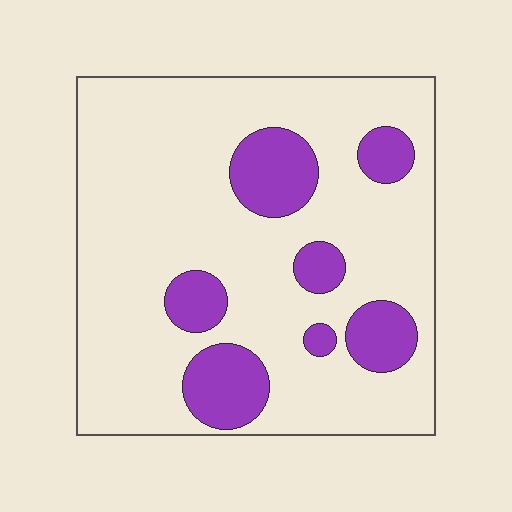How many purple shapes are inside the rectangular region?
7.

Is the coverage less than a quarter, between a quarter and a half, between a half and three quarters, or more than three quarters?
Less than a quarter.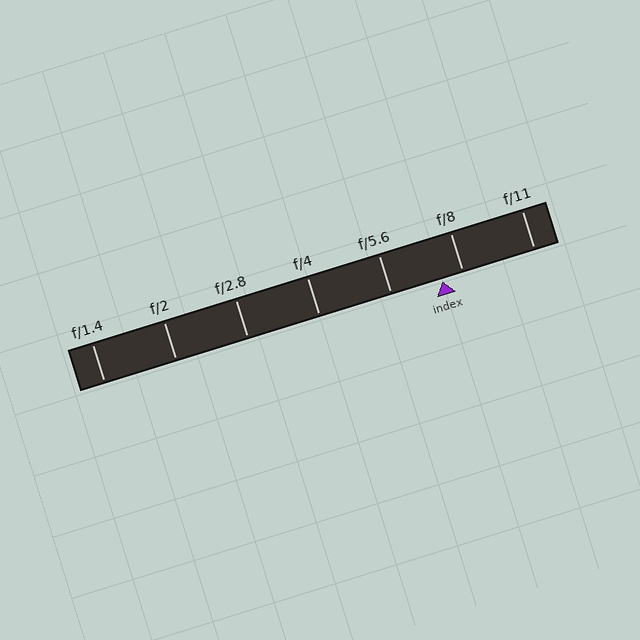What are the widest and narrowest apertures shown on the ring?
The widest aperture shown is f/1.4 and the narrowest is f/11.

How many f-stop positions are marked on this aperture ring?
There are 7 f-stop positions marked.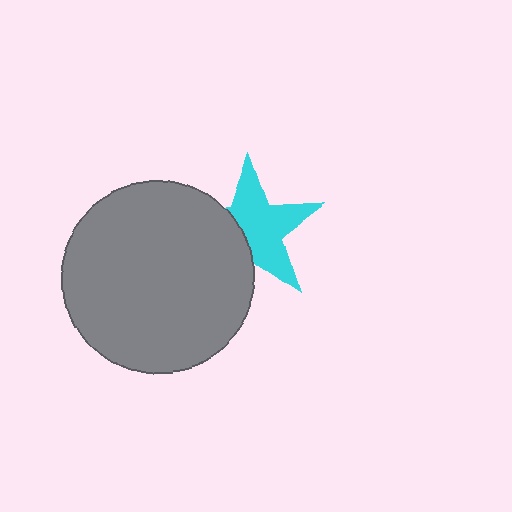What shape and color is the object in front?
The object in front is a gray circle.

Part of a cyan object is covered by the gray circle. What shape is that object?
It is a star.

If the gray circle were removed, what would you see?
You would see the complete cyan star.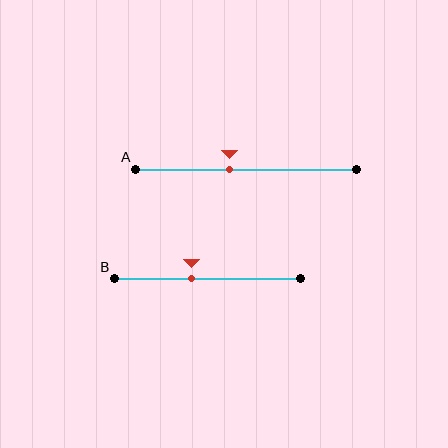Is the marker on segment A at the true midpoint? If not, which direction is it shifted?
No, the marker on segment A is shifted to the left by about 7% of the segment length.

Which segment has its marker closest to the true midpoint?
Segment A has its marker closest to the true midpoint.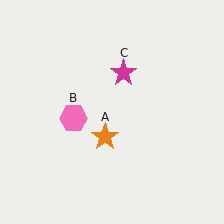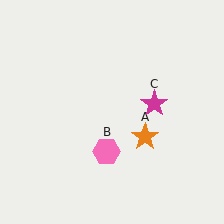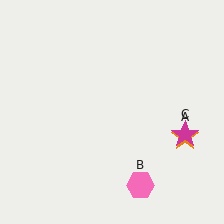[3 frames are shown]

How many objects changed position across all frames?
3 objects changed position: orange star (object A), pink hexagon (object B), magenta star (object C).